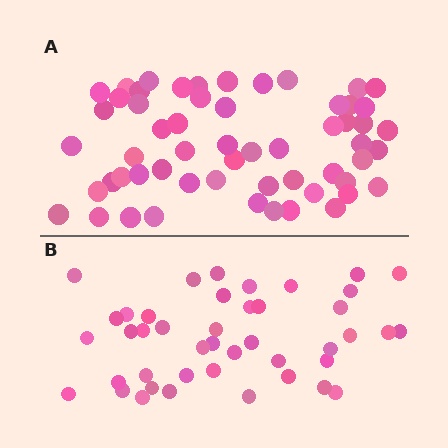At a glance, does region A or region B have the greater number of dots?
Region A (the top region) has more dots.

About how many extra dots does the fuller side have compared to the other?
Region A has approximately 15 more dots than region B.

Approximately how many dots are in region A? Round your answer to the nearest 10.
About 60 dots. (The exact count is 57, which rounds to 60.)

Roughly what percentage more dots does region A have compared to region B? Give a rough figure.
About 35% more.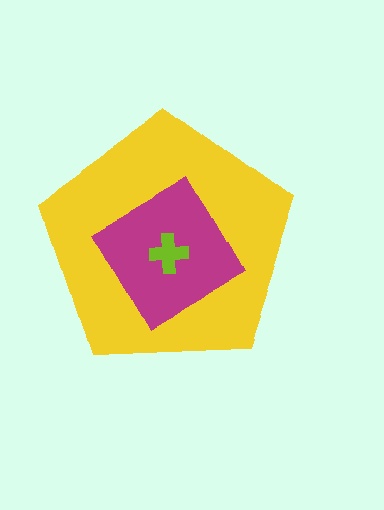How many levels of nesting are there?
3.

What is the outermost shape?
The yellow pentagon.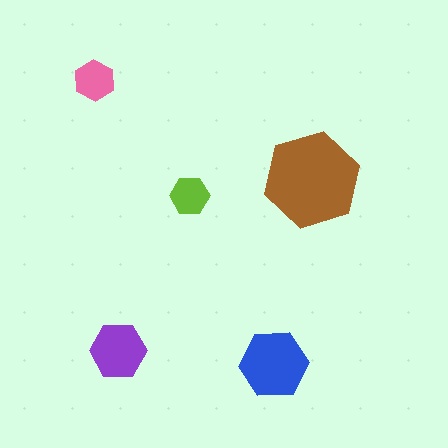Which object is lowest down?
The blue hexagon is bottommost.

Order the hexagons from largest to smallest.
the brown one, the blue one, the purple one, the pink one, the lime one.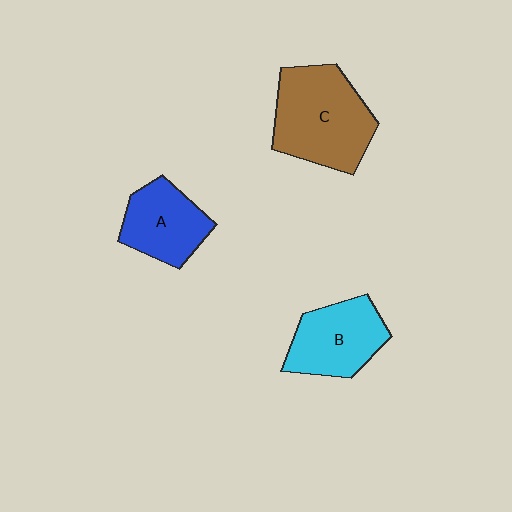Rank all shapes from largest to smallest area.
From largest to smallest: C (brown), B (cyan), A (blue).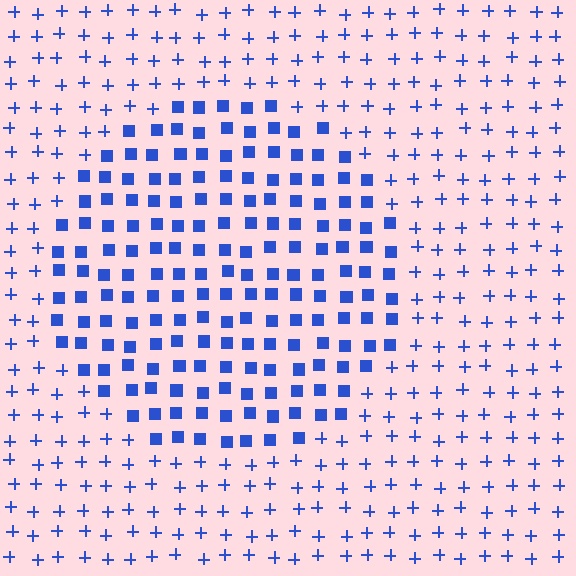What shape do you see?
I see a circle.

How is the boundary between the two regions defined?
The boundary is defined by a change in element shape: squares inside vs. plus signs outside. All elements share the same color and spacing.